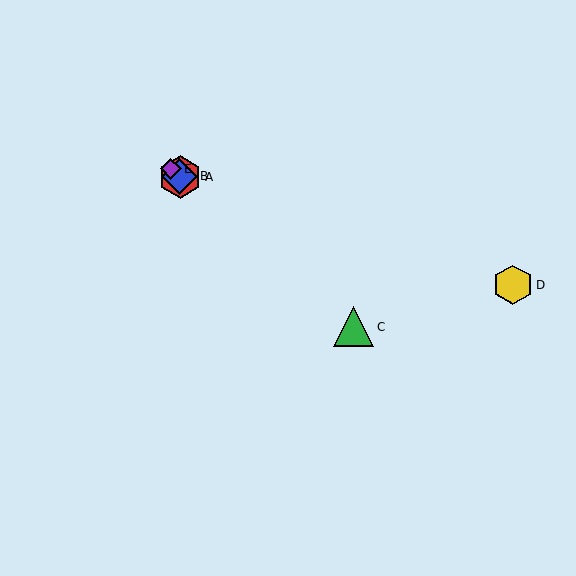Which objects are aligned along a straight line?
Objects A, B, C, E are aligned along a straight line.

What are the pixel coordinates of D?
Object D is at (513, 285).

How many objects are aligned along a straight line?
4 objects (A, B, C, E) are aligned along a straight line.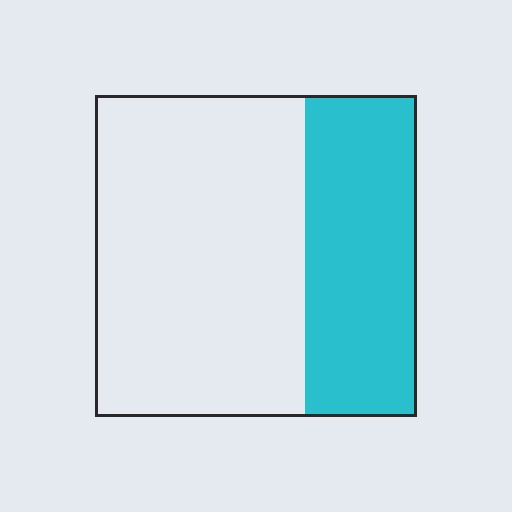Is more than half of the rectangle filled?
No.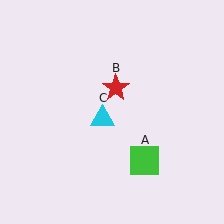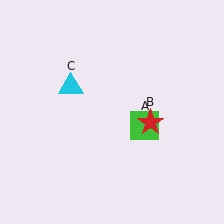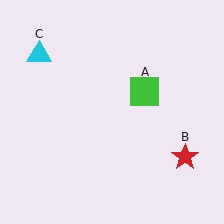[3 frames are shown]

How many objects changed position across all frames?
3 objects changed position: green square (object A), red star (object B), cyan triangle (object C).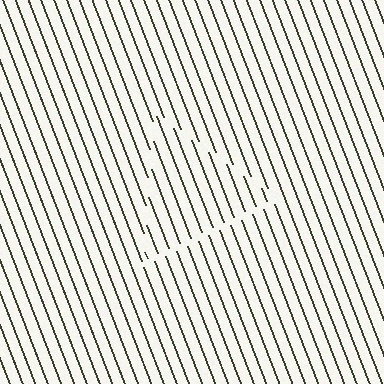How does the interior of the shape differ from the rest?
The interior of the shape contains the same grating, shifted by half a period — the contour is defined by the phase discontinuity where line-ends from the inner and outer gratings abut.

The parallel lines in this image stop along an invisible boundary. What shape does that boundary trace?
An illusory triangle. The interior of the shape contains the same grating, shifted by half a period — the contour is defined by the phase discontinuity where line-ends from the inner and outer gratings abut.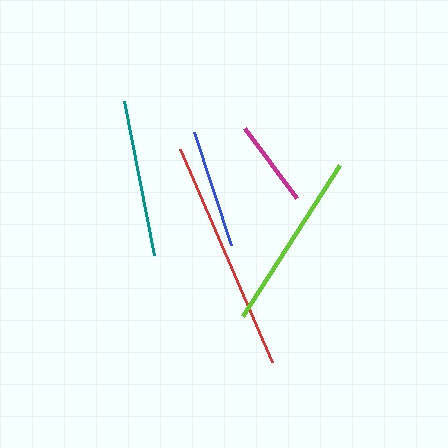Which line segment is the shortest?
The magenta line is the shortest at approximately 87 pixels.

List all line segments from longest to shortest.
From longest to shortest: red, lime, teal, blue, magenta.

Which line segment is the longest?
The red line is the longest at approximately 232 pixels.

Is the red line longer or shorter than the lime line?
The red line is longer than the lime line.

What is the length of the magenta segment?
The magenta segment is approximately 87 pixels long.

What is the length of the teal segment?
The teal segment is approximately 157 pixels long.